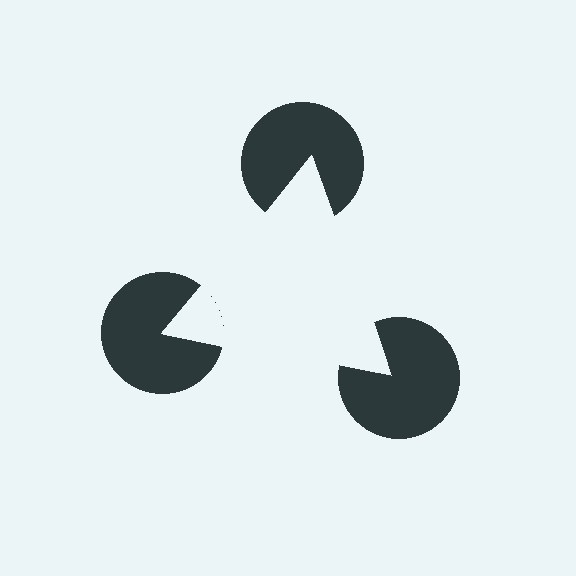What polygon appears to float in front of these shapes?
An illusory triangle — its edges are inferred from the aligned wedge cuts in the pac-man discs, not physically drawn.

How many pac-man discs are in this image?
There are 3 — one at each vertex of the illusory triangle.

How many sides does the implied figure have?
3 sides.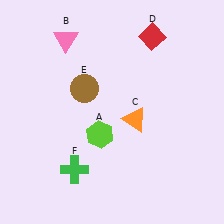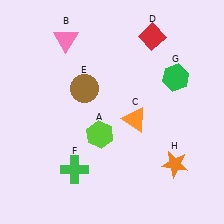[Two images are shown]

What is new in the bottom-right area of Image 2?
An orange star (H) was added in the bottom-right area of Image 2.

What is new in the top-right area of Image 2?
A green hexagon (G) was added in the top-right area of Image 2.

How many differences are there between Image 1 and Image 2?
There are 2 differences between the two images.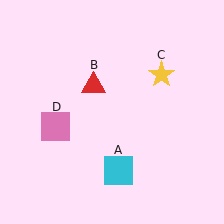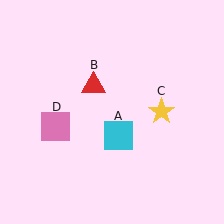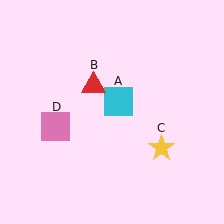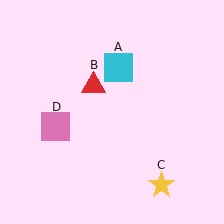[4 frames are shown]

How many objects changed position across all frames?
2 objects changed position: cyan square (object A), yellow star (object C).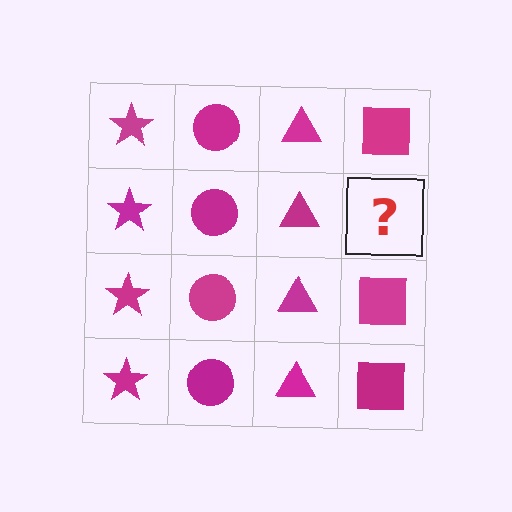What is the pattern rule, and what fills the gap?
The rule is that each column has a consistent shape. The gap should be filled with a magenta square.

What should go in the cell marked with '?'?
The missing cell should contain a magenta square.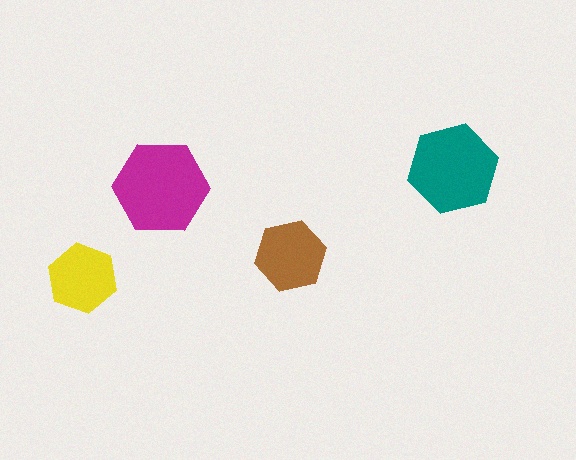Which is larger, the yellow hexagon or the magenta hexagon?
The magenta one.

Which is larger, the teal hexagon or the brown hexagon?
The teal one.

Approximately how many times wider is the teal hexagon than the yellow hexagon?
About 1.5 times wider.